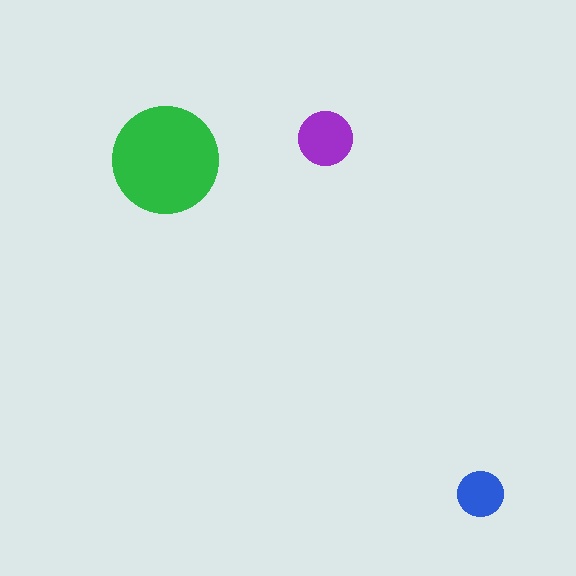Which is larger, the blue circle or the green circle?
The green one.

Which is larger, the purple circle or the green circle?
The green one.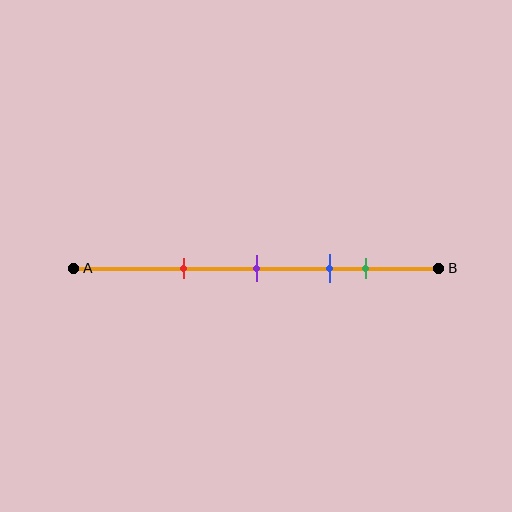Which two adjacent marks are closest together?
The blue and green marks are the closest adjacent pair.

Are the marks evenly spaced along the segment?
No, the marks are not evenly spaced.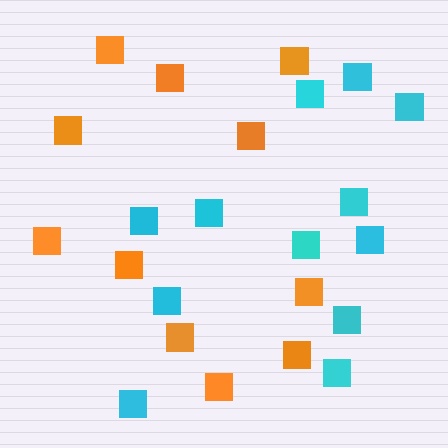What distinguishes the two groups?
There are 2 groups: one group of orange squares (11) and one group of cyan squares (12).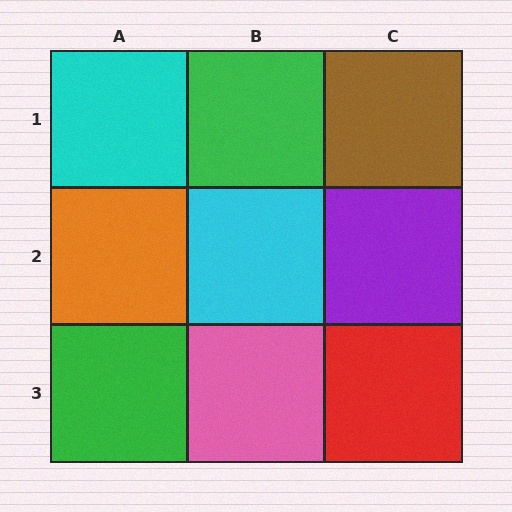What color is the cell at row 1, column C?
Brown.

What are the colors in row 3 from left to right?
Green, pink, red.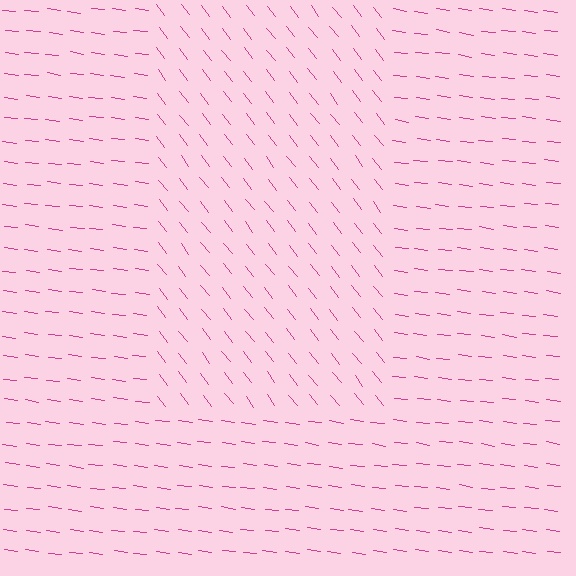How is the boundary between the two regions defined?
The boundary is defined purely by a change in line orientation (approximately 45 degrees difference). All lines are the same color and thickness.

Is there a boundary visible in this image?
Yes, there is a texture boundary formed by a change in line orientation.